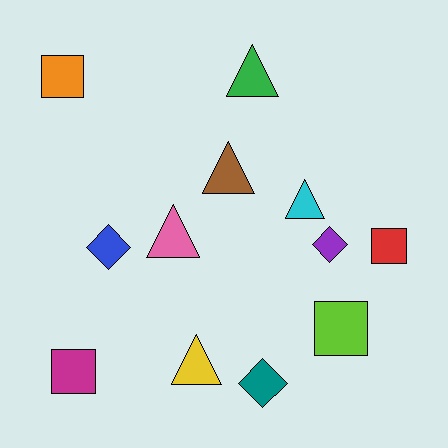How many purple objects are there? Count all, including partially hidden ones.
There is 1 purple object.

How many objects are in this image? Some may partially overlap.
There are 12 objects.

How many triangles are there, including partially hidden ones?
There are 5 triangles.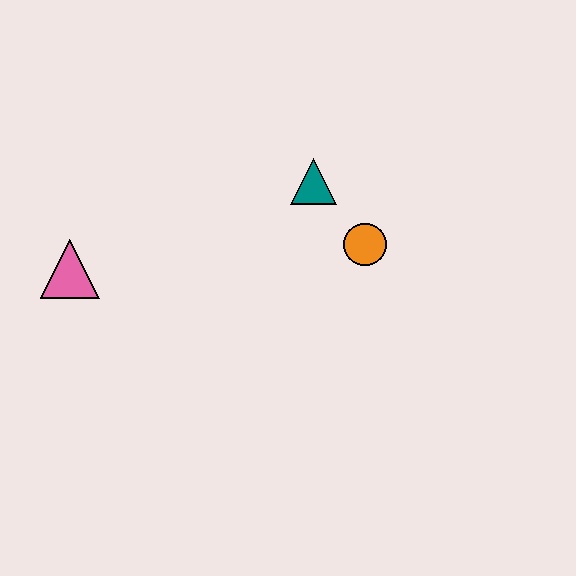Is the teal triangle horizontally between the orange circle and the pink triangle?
Yes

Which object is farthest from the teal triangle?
The pink triangle is farthest from the teal triangle.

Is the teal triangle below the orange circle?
No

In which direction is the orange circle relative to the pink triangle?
The orange circle is to the right of the pink triangle.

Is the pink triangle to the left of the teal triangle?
Yes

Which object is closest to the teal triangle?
The orange circle is closest to the teal triangle.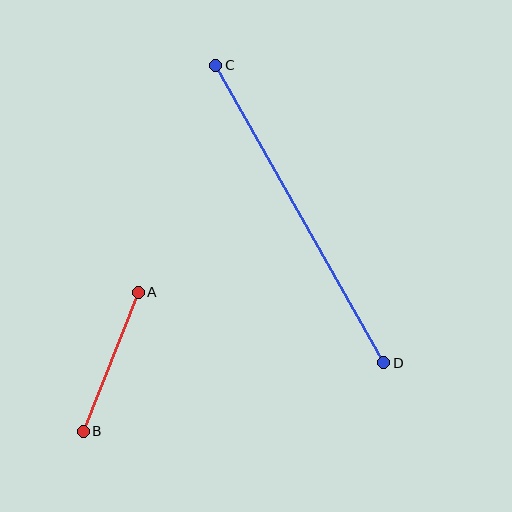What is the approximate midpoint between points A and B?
The midpoint is at approximately (111, 362) pixels.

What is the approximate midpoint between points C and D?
The midpoint is at approximately (300, 214) pixels.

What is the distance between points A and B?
The distance is approximately 150 pixels.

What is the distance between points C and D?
The distance is approximately 342 pixels.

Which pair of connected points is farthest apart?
Points C and D are farthest apart.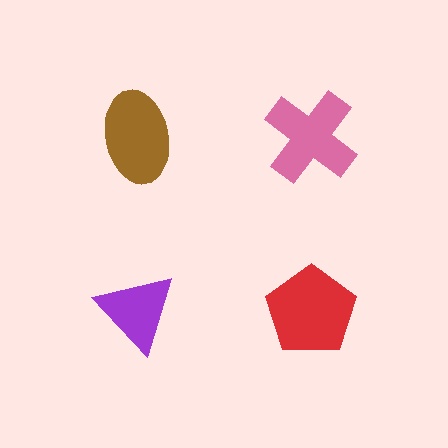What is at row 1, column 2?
A pink cross.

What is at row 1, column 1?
A brown ellipse.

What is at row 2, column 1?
A purple triangle.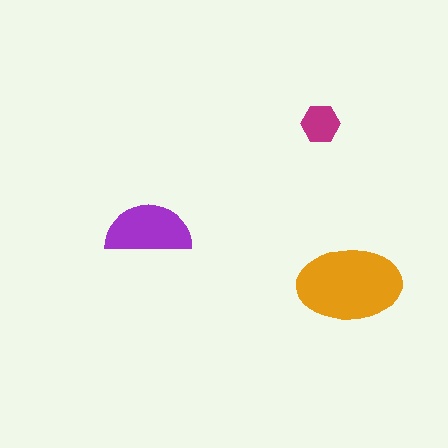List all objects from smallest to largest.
The magenta hexagon, the purple semicircle, the orange ellipse.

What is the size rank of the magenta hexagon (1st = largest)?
3rd.